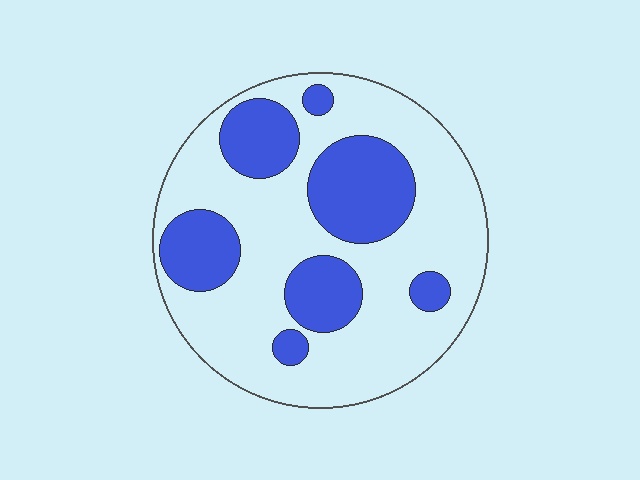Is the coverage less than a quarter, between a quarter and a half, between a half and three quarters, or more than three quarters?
Between a quarter and a half.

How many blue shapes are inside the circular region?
7.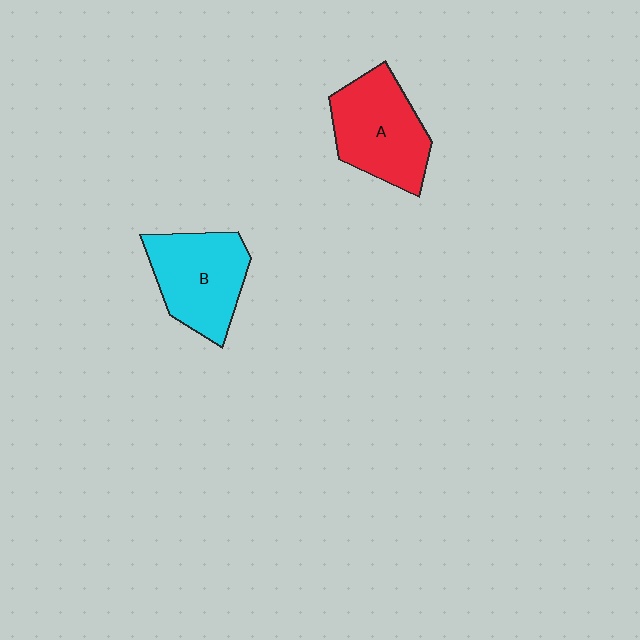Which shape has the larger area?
Shape A (red).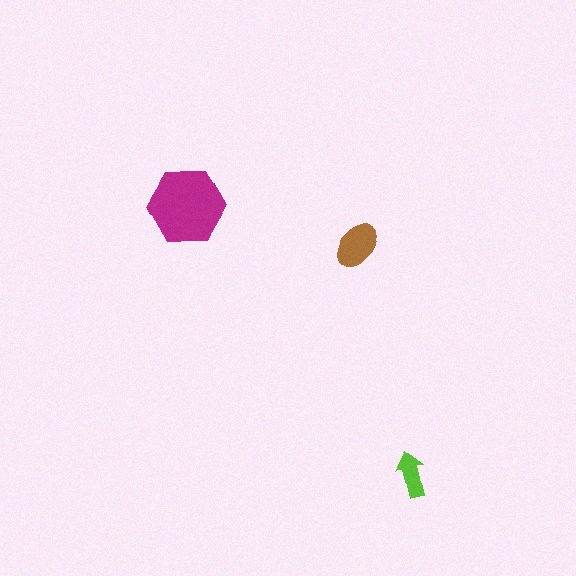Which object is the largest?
The magenta hexagon.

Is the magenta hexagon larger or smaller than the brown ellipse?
Larger.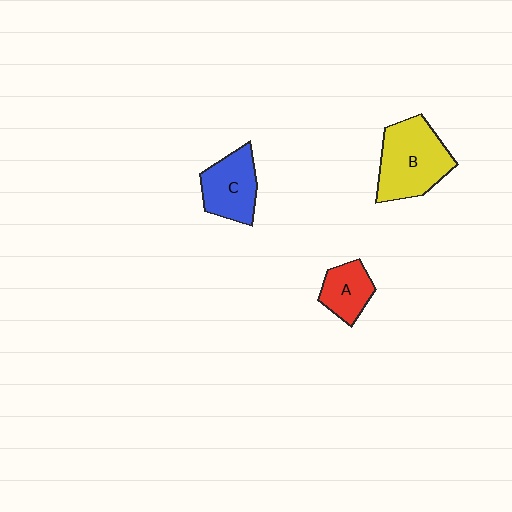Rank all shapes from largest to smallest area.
From largest to smallest: B (yellow), C (blue), A (red).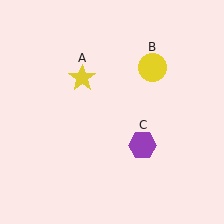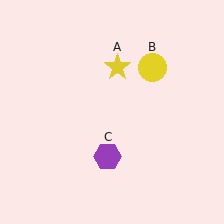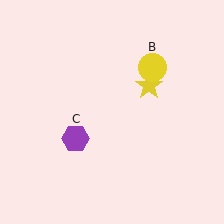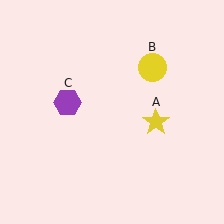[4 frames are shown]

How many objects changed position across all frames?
2 objects changed position: yellow star (object A), purple hexagon (object C).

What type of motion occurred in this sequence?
The yellow star (object A), purple hexagon (object C) rotated clockwise around the center of the scene.